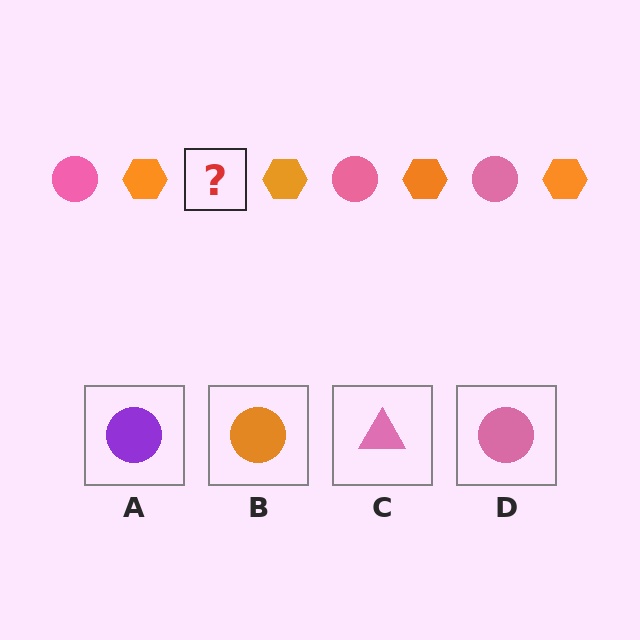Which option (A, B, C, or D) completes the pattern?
D.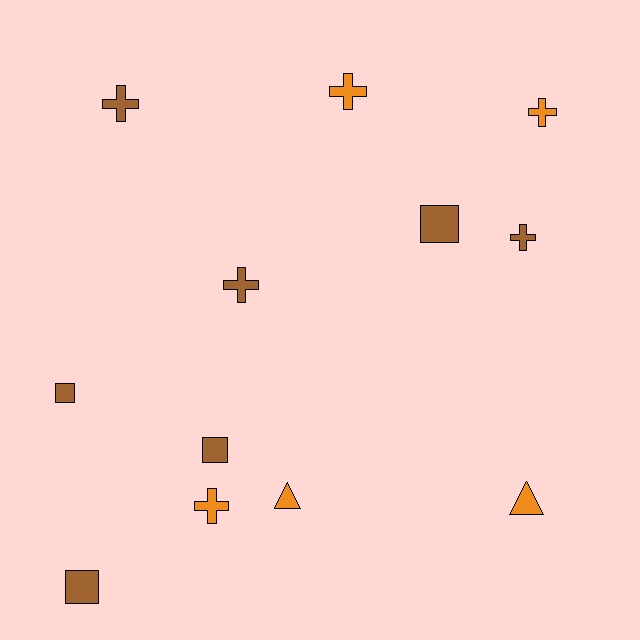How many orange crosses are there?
There are 3 orange crosses.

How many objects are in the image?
There are 12 objects.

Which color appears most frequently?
Brown, with 7 objects.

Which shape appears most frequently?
Cross, with 6 objects.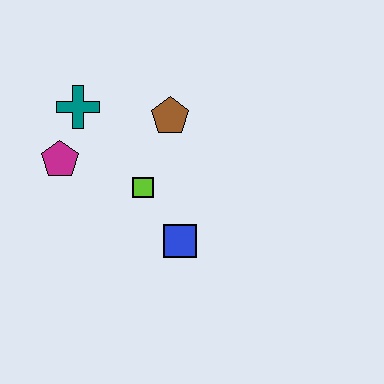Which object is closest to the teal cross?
The magenta pentagon is closest to the teal cross.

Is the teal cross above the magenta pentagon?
Yes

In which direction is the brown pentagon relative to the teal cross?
The brown pentagon is to the right of the teal cross.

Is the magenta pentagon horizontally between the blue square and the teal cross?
No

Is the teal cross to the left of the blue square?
Yes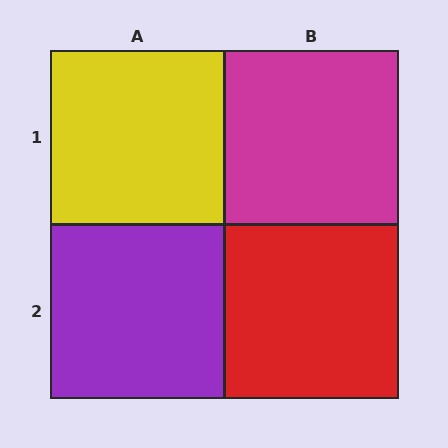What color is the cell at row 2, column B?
Red.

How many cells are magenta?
1 cell is magenta.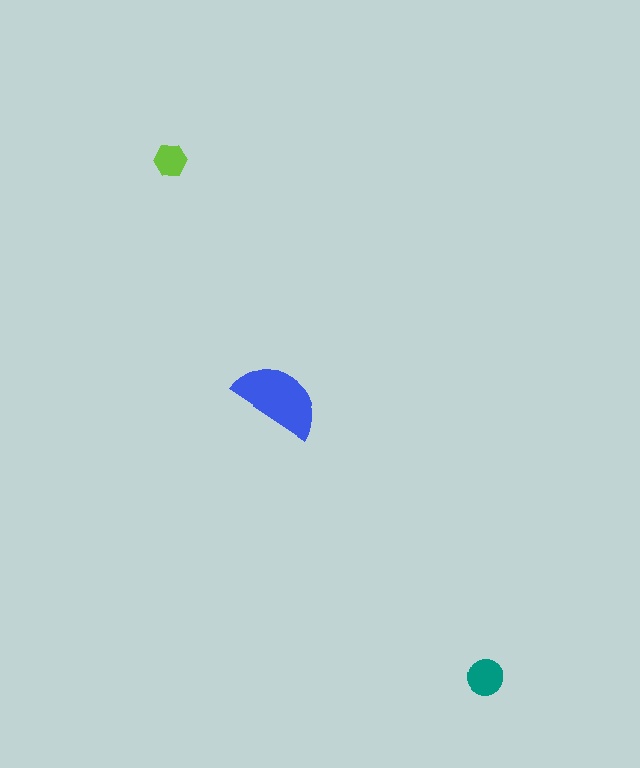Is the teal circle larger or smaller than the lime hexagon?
Larger.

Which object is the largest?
The blue semicircle.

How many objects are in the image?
There are 3 objects in the image.